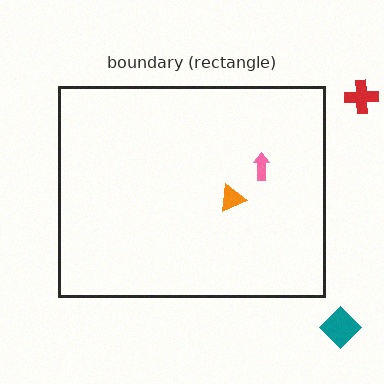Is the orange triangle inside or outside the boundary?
Inside.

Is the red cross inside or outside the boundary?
Outside.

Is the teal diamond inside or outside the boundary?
Outside.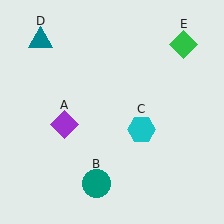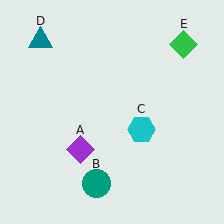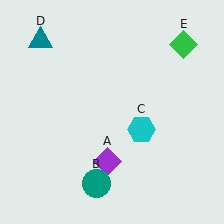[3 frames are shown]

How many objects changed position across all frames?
1 object changed position: purple diamond (object A).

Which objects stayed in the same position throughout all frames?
Teal circle (object B) and cyan hexagon (object C) and teal triangle (object D) and green diamond (object E) remained stationary.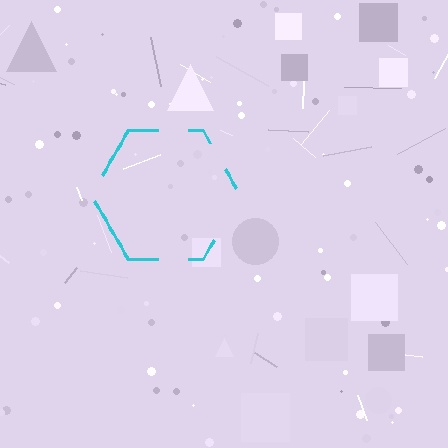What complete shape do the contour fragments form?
The contour fragments form a hexagon.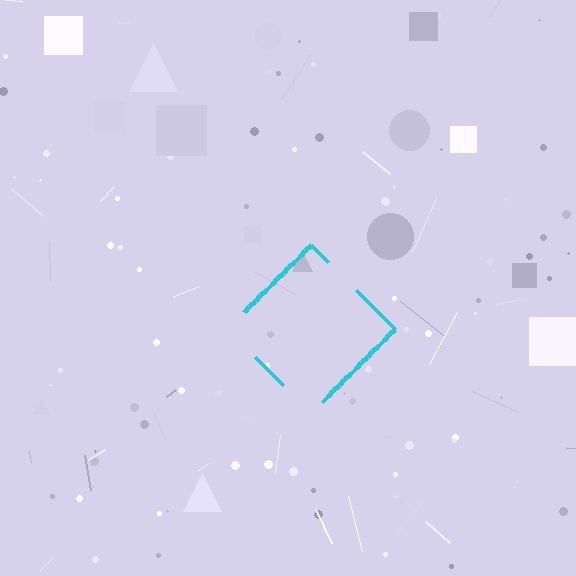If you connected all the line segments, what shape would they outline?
They would outline a diamond.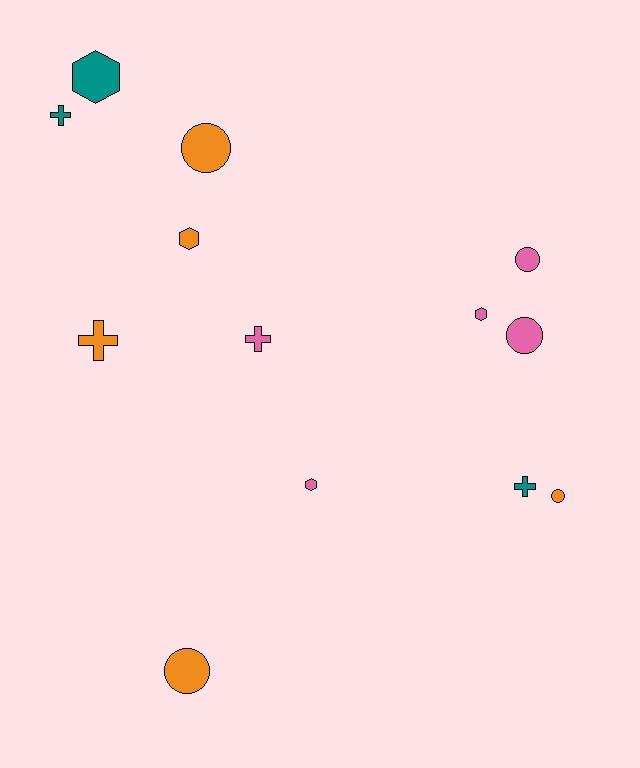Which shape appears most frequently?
Circle, with 5 objects.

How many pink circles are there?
There are 2 pink circles.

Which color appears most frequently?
Orange, with 5 objects.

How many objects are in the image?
There are 13 objects.